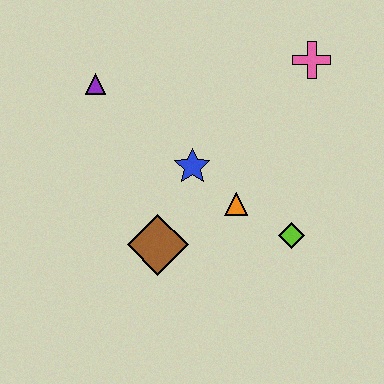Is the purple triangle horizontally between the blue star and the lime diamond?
No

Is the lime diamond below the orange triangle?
Yes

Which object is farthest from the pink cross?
The brown diamond is farthest from the pink cross.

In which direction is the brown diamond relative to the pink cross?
The brown diamond is below the pink cross.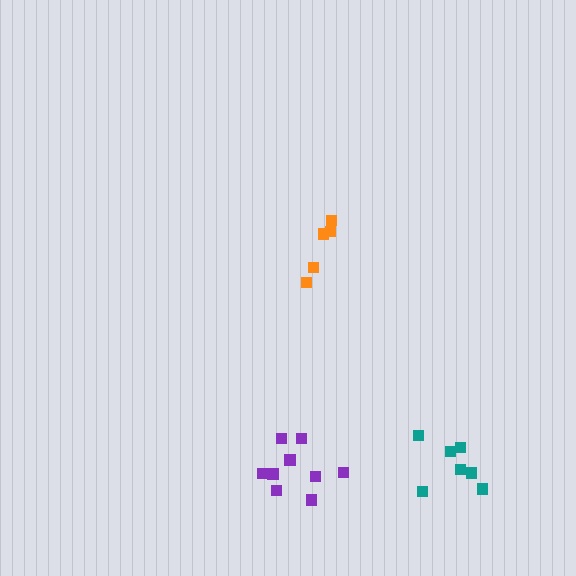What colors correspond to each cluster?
The clusters are colored: orange, teal, purple.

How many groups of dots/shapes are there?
There are 3 groups.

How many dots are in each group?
Group 1: 5 dots, Group 2: 7 dots, Group 3: 9 dots (21 total).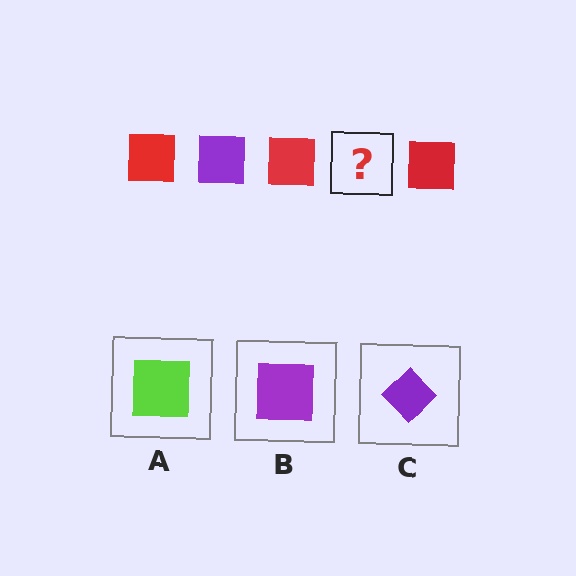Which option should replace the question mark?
Option B.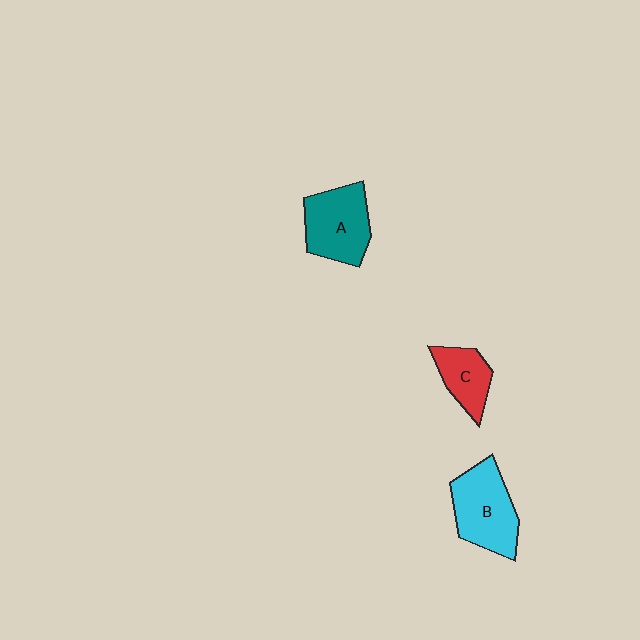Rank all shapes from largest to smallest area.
From largest to smallest: B (cyan), A (teal), C (red).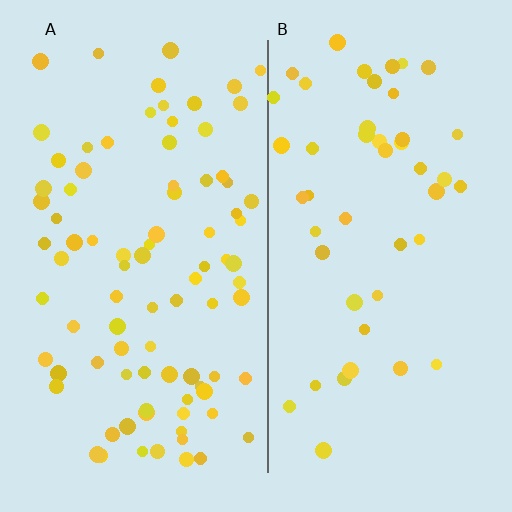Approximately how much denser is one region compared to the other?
Approximately 1.9× — region A over region B.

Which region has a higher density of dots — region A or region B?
A (the left).